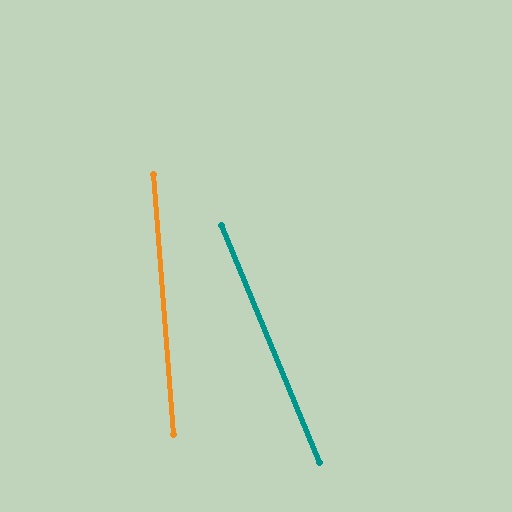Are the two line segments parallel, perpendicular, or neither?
Neither parallel nor perpendicular — they differ by about 18°.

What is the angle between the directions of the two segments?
Approximately 18 degrees.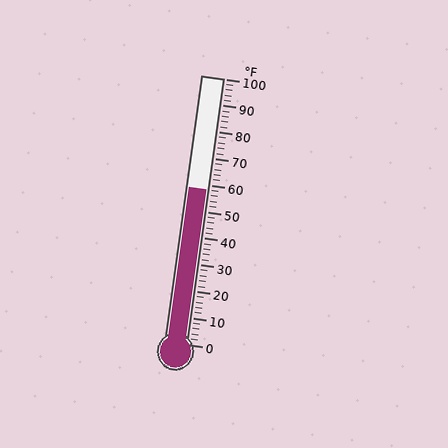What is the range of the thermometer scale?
The thermometer scale ranges from 0°F to 100°F.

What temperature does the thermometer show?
The thermometer shows approximately 58°F.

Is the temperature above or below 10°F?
The temperature is above 10°F.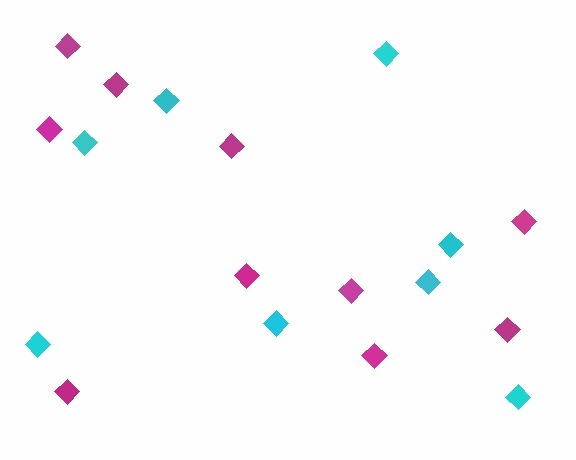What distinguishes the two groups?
There are 2 groups: one group of cyan diamonds (8) and one group of magenta diamonds (10).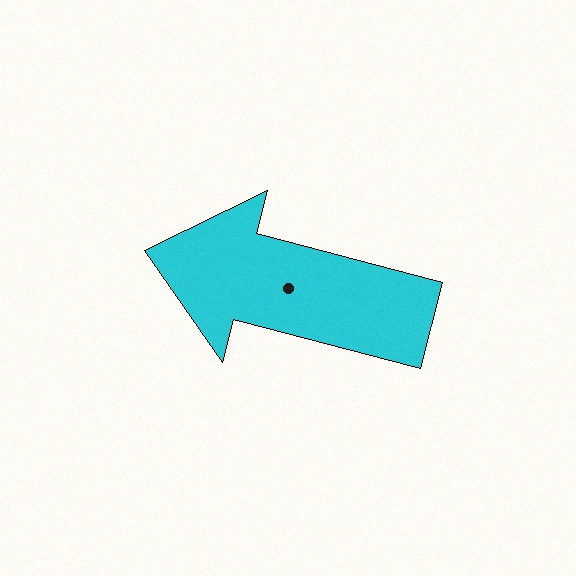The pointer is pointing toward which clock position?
Roughly 9 o'clock.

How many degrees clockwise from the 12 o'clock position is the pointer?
Approximately 285 degrees.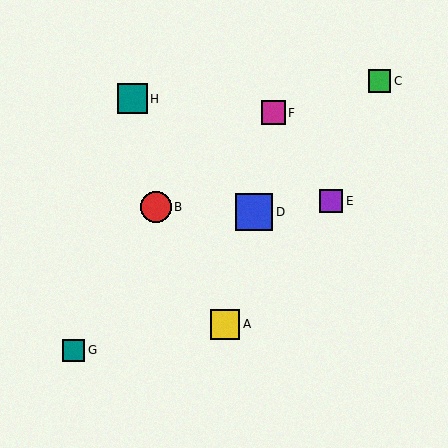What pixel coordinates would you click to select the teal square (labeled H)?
Click at (132, 99) to select the teal square H.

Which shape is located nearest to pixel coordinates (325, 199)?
The purple square (labeled E) at (331, 201) is nearest to that location.